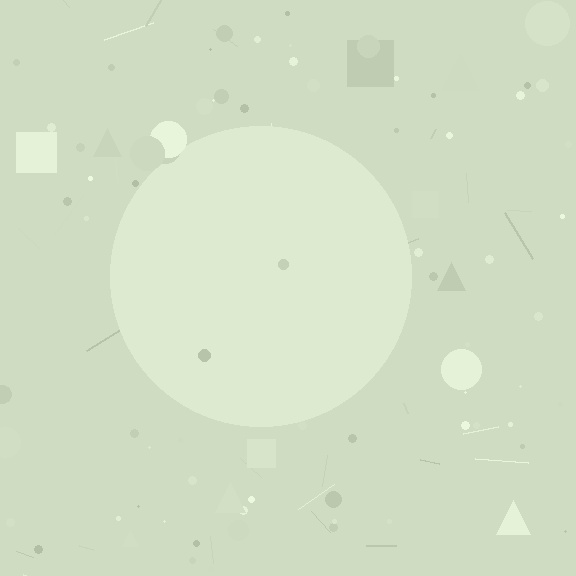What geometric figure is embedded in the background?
A circle is embedded in the background.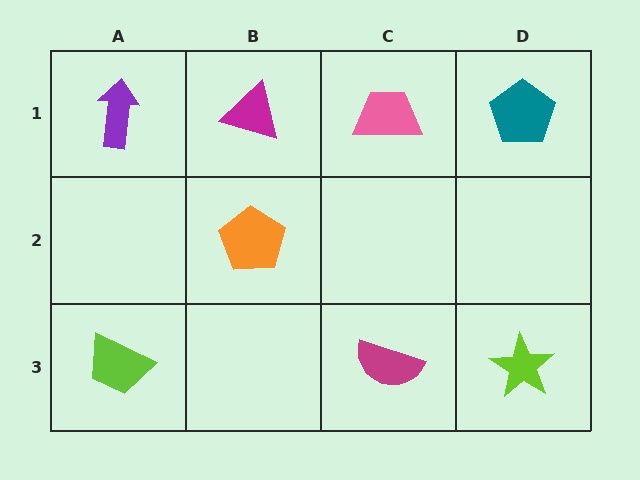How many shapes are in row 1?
4 shapes.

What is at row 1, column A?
A purple arrow.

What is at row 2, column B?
An orange pentagon.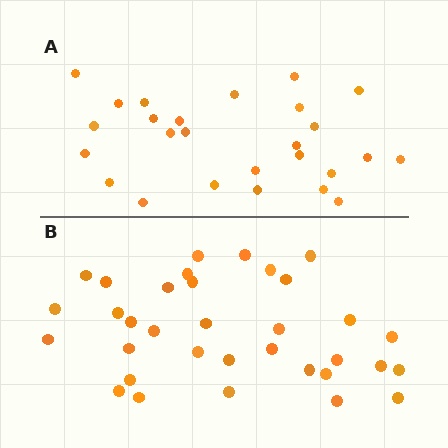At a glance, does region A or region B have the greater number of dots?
Region B (the bottom region) has more dots.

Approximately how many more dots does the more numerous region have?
Region B has roughly 8 or so more dots than region A.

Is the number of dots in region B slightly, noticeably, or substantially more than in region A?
Region B has noticeably more, but not dramatically so. The ratio is roughly 1.3 to 1.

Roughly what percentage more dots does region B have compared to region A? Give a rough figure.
About 30% more.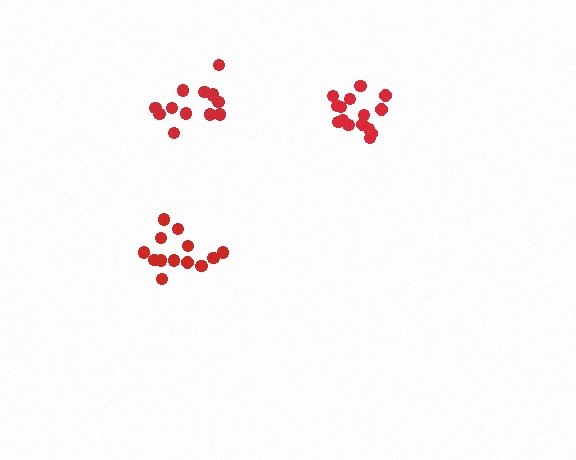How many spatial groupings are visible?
There are 3 spatial groupings.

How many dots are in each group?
Group 1: 13 dots, Group 2: 13 dots, Group 3: 15 dots (41 total).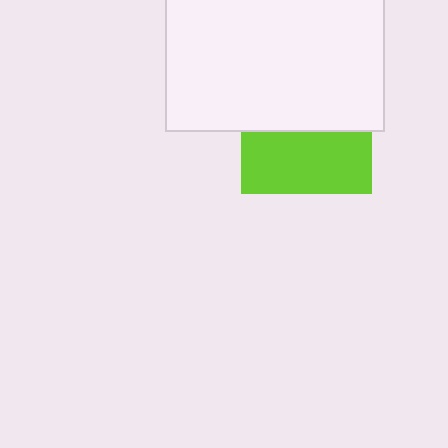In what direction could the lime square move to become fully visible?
The lime square could move down. That would shift it out from behind the white rectangle entirely.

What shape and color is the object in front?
The object in front is a white rectangle.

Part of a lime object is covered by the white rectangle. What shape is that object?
It is a square.